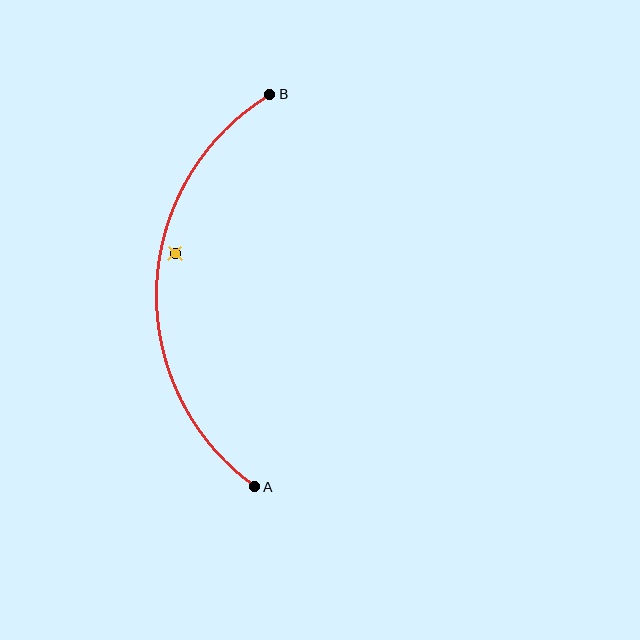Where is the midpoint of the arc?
The arc midpoint is the point on the curve farthest from the straight line joining A and B. It sits to the left of that line.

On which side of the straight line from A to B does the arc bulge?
The arc bulges to the left of the straight line connecting A and B.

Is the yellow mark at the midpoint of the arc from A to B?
No — the yellow mark does not lie on the arc at all. It sits slightly inside the curve.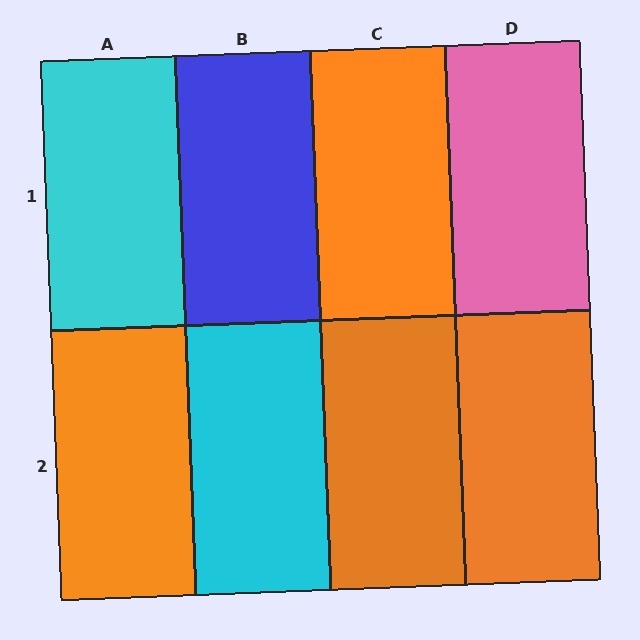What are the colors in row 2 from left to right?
Orange, cyan, orange, orange.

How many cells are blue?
1 cell is blue.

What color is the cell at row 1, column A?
Cyan.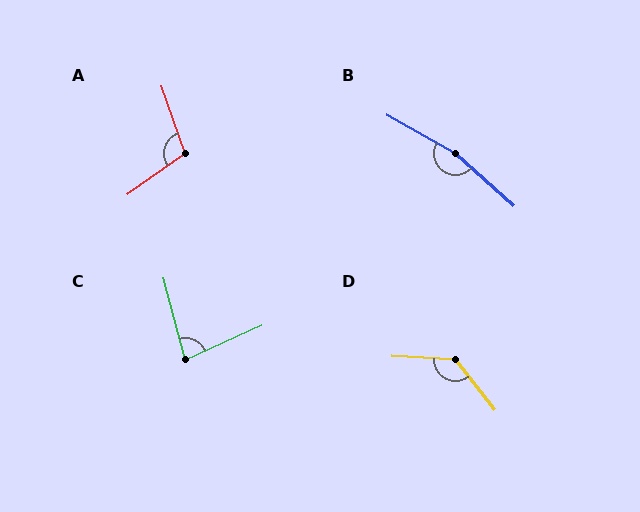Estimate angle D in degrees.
Approximately 132 degrees.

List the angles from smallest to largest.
C (80°), A (106°), D (132°), B (167°).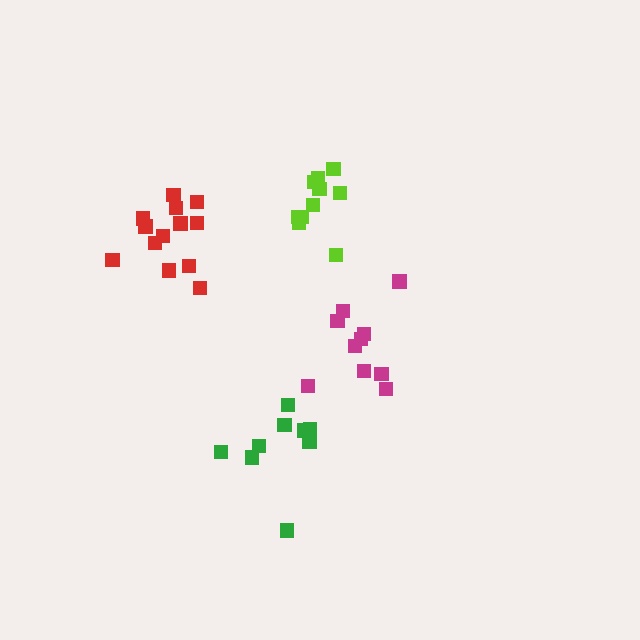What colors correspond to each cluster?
The clusters are colored: green, lime, magenta, red.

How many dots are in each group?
Group 1: 9 dots, Group 2: 10 dots, Group 3: 10 dots, Group 4: 13 dots (42 total).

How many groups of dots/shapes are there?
There are 4 groups.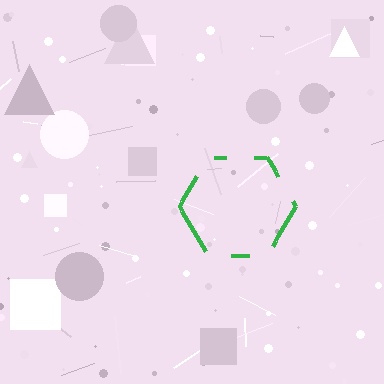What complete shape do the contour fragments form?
The contour fragments form a hexagon.